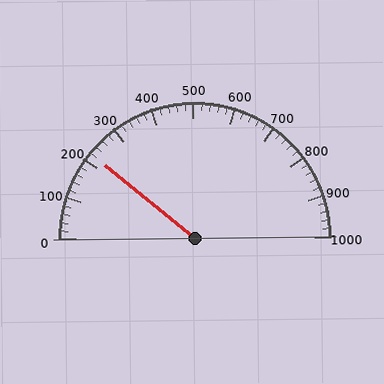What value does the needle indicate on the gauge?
The needle indicates approximately 220.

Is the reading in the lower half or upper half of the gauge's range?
The reading is in the lower half of the range (0 to 1000).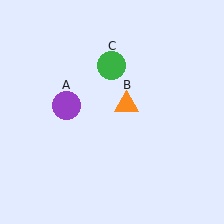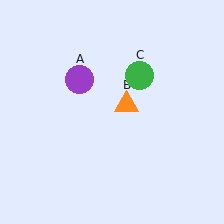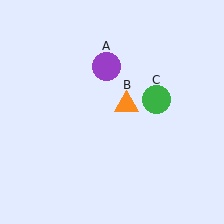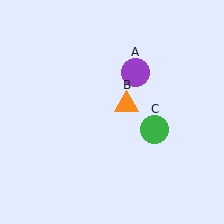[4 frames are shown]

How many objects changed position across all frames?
2 objects changed position: purple circle (object A), green circle (object C).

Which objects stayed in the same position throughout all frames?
Orange triangle (object B) remained stationary.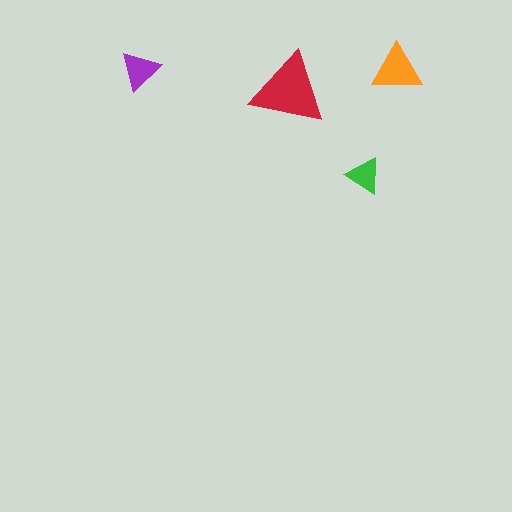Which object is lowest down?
The green triangle is bottommost.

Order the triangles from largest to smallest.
the red one, the orange one, the purple one, the green one.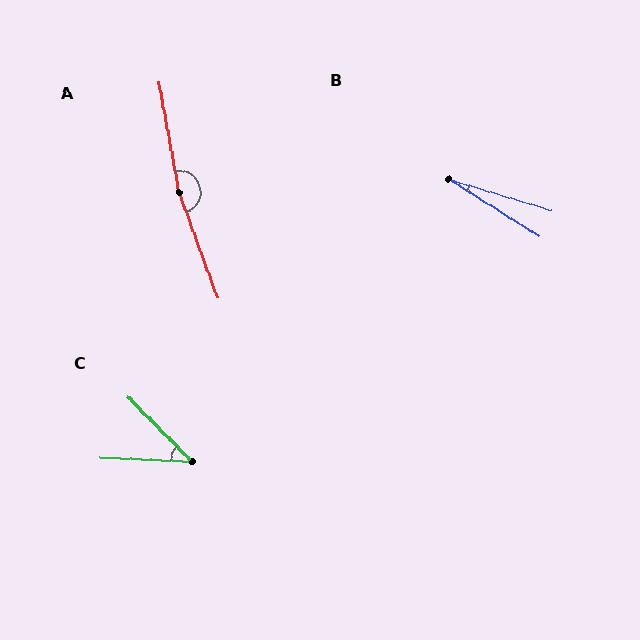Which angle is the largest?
A, at approximately 170 degrees.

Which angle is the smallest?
B, at approximately 15 degrees.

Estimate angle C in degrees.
Approximately 43 degrees.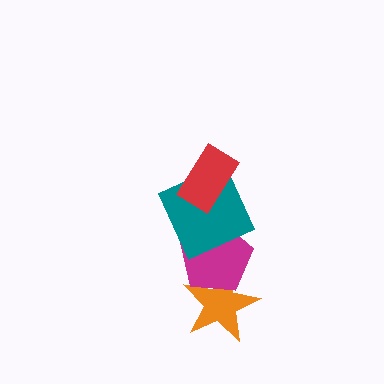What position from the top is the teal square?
The teal square is 2nd from the top.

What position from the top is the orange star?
The orange star is 4th from the top.